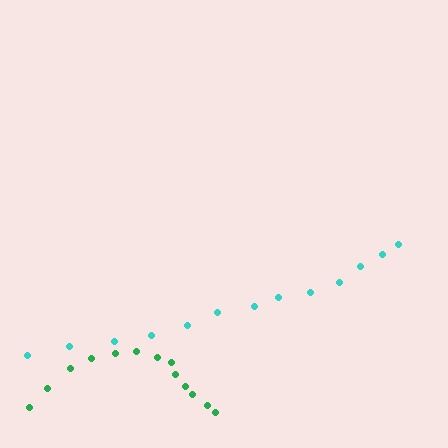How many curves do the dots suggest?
There are 2 distinct paths.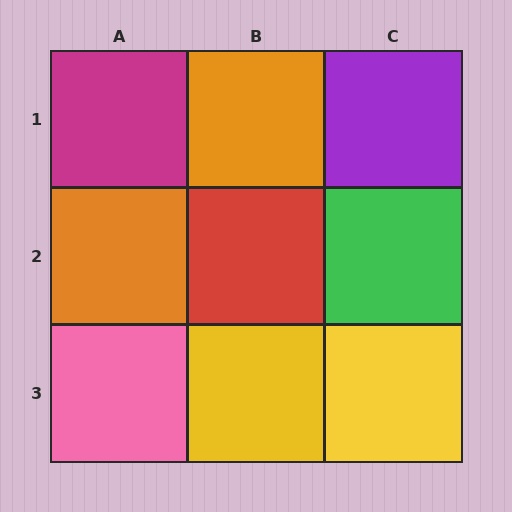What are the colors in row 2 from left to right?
Orange, red, green.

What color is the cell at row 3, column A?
Pink.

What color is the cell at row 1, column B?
Orange.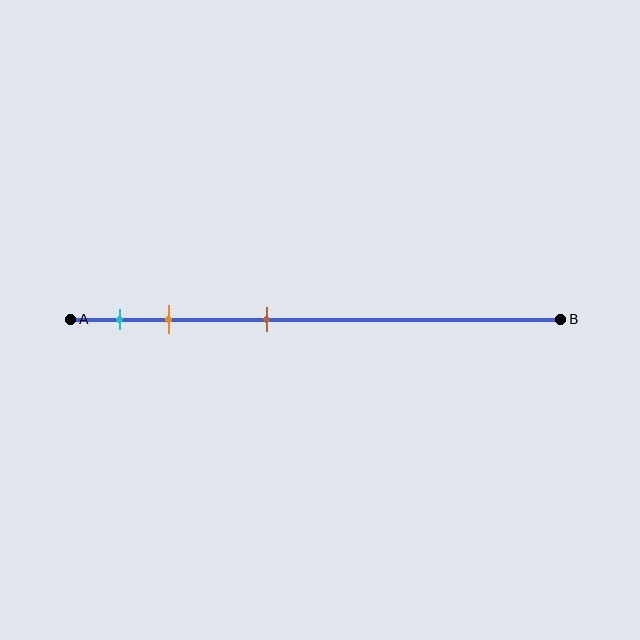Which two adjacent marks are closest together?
The cyan and orange marks are the closest adjacent pair.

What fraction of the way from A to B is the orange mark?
The orange mark is approximately 20% (0.2) of the way from A to B.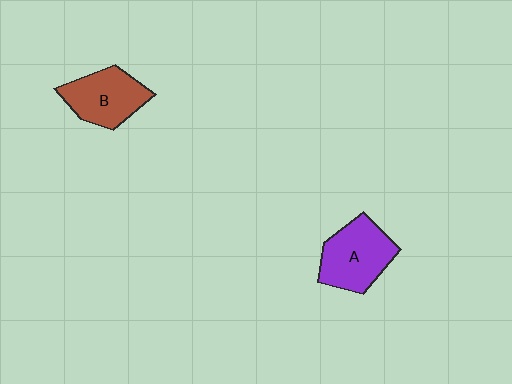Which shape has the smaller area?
Shape B (brown).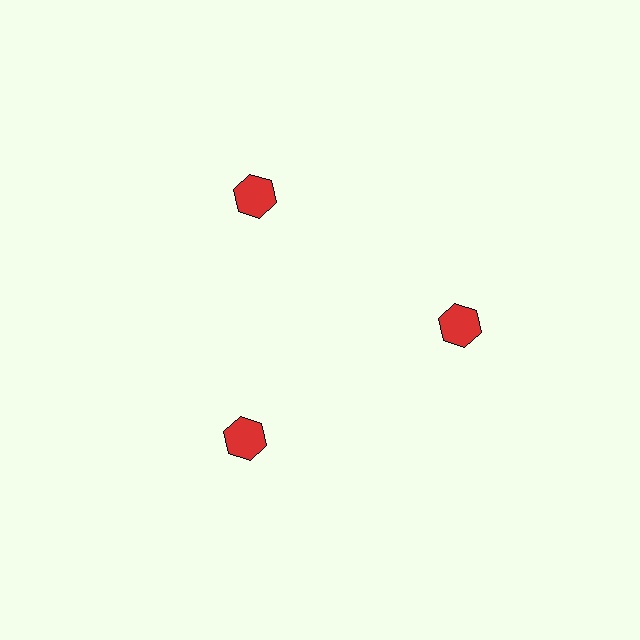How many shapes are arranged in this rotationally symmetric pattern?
There are 3 shapes, arranged in 3 groups of 1.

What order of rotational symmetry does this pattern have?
This pattern has 3-fold rotational symmetry.